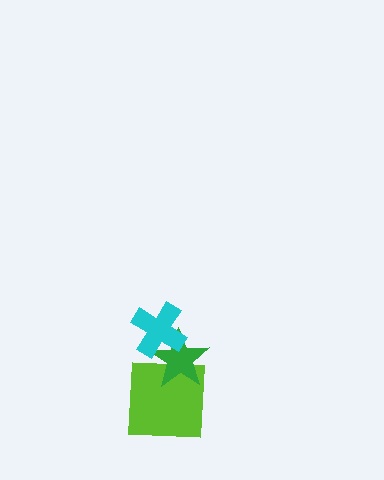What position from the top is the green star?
The green star is 2nd from the top.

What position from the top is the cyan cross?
The cyan cross is 1st from the top.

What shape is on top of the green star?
The cyan cross is on top of the green star.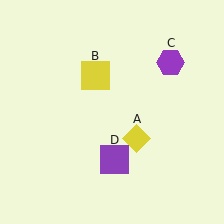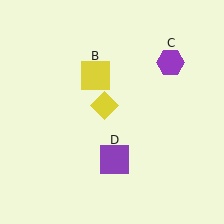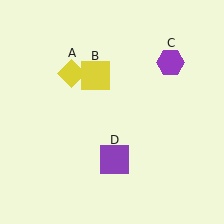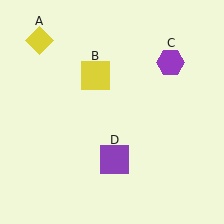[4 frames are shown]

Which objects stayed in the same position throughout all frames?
Yellow square (object B) and purple hexagon (object C) and purple square (object D) remained stationary.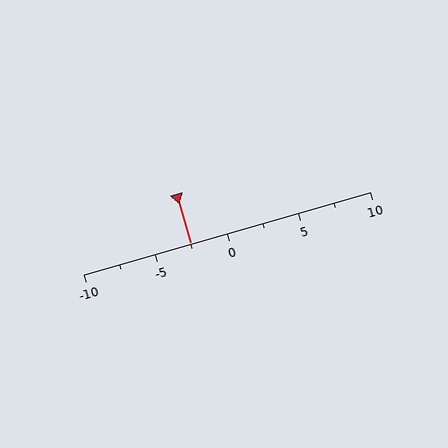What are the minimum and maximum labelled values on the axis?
The axis runs from -10 to 10.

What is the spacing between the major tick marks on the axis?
The major ticks are spaced 5 apart.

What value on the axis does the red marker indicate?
The marker indicates approximately -2.5.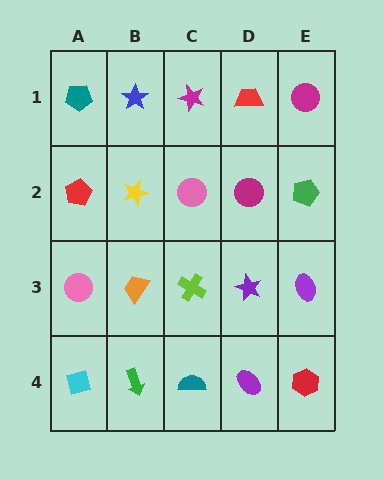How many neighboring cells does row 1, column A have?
2.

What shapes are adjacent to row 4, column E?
A purple ellipse (row 3, column E), a purple ellipse (row 4, column D).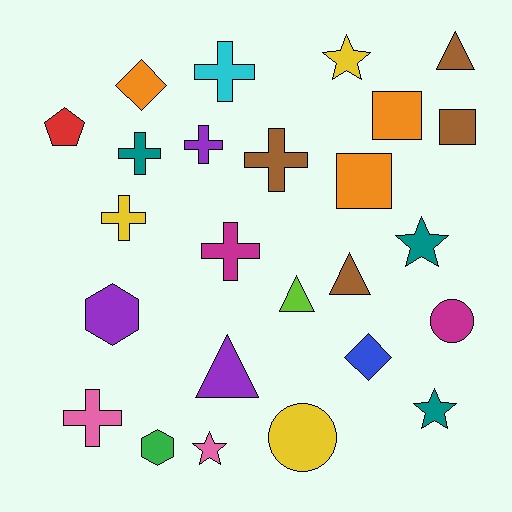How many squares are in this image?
There are 3 squares.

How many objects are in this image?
There are 25 objects.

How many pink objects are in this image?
There are 2 pink objects.